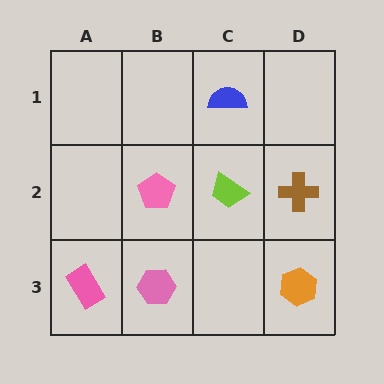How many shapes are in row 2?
3 shapes.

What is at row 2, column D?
A brown cross.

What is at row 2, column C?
A lime trapezoid.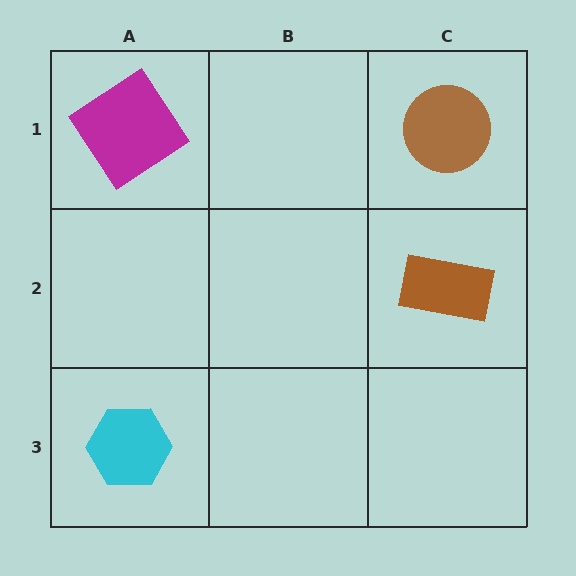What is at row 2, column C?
A brown rectangle.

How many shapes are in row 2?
1 shape.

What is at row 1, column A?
A magenta diamond.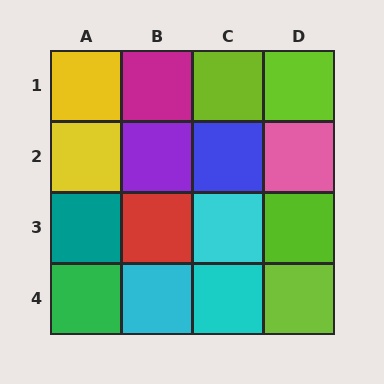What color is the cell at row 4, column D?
Lime.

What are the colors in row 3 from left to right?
Teal, red, cyan, lime.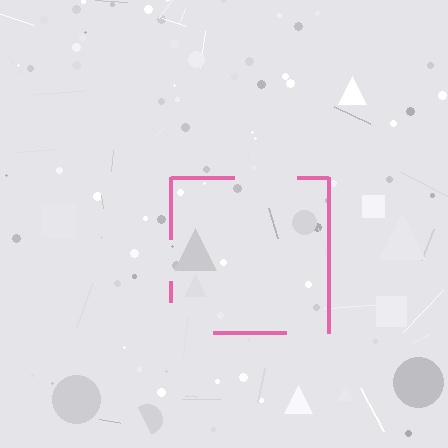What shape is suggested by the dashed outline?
The dashed outline suggests a square.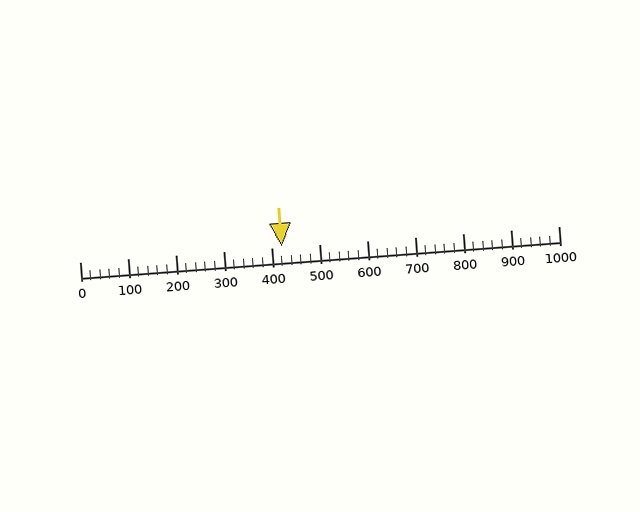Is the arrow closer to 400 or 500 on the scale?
The arrow is closer to 400.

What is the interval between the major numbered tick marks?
The major tick marks are spaced 100 units apart.